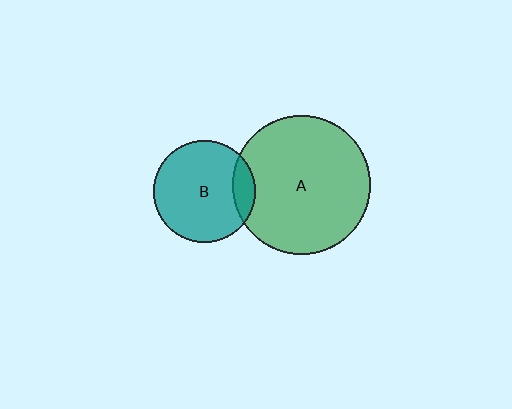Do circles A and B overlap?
Yes.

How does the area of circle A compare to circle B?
Approximately 1.9 times.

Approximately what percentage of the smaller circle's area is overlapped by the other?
Approximately 15%.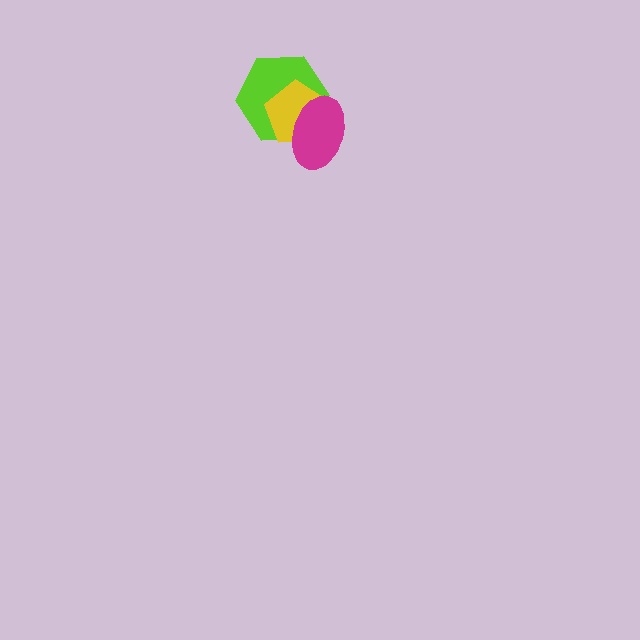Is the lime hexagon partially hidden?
Yes, it is partially covered by another shape.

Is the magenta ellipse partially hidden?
No, no other shape covers it.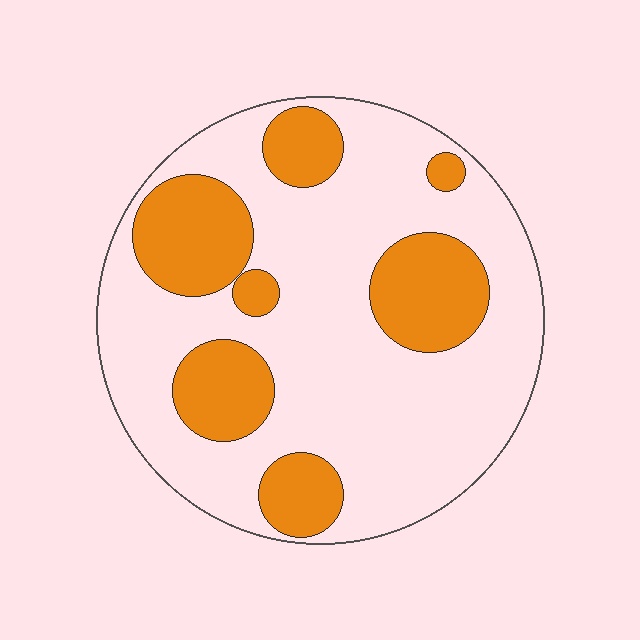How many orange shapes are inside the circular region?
7.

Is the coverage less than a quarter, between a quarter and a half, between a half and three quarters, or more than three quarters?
Between a quarter and a half.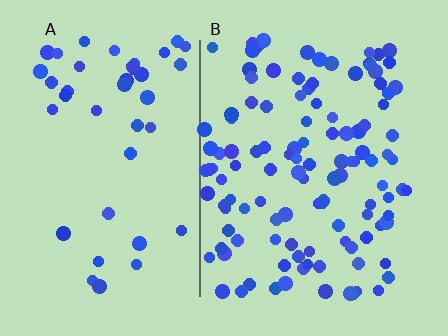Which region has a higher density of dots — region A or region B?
B (the right).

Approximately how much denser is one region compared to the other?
Approximately 2.7× — region B over region A.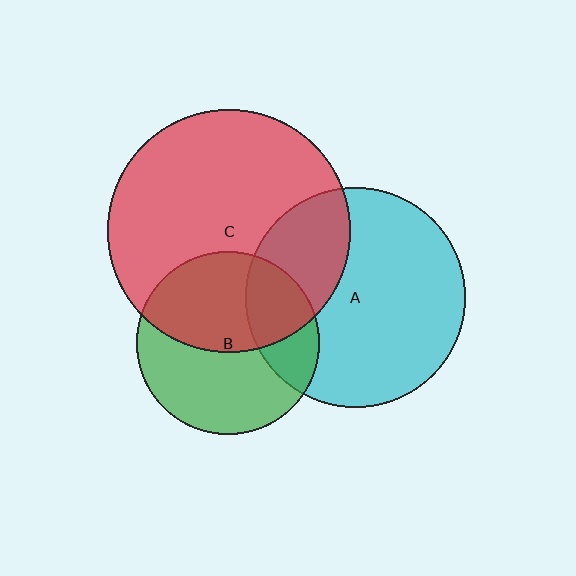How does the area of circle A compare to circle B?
Approximately 1.5 times.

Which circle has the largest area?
Circle C (red).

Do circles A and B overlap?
Yes.